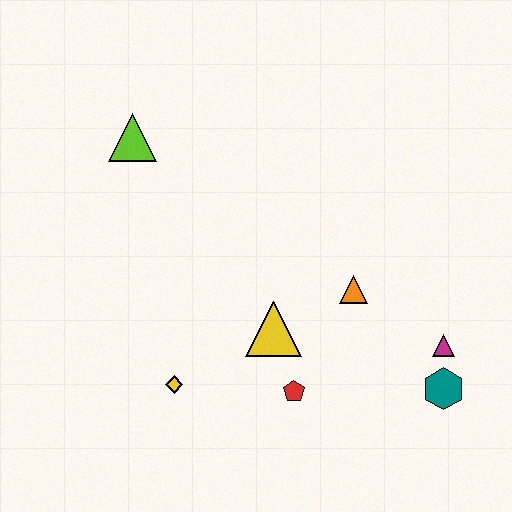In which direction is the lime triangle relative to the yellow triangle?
The lime triangle is above the yellow triangle.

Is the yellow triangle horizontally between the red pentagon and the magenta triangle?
No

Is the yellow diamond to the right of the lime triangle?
Yes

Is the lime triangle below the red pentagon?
No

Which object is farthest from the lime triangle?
The teal hexagon is farthest from the lime triangle.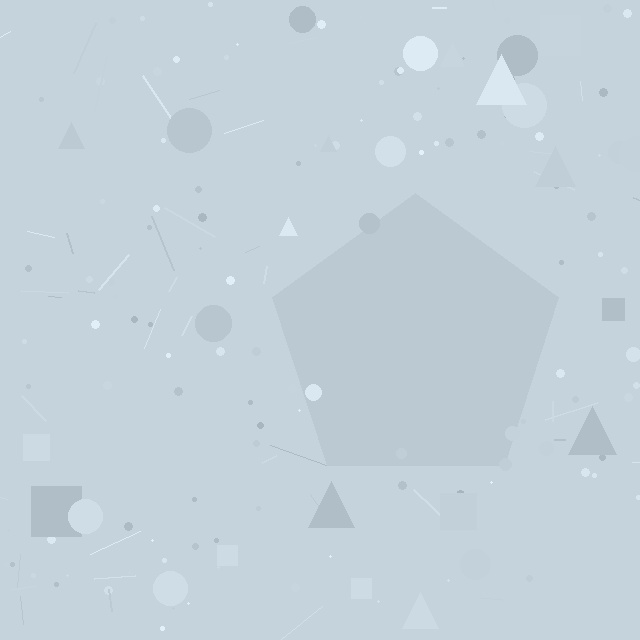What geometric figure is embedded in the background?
A pentagon is embedded in the background.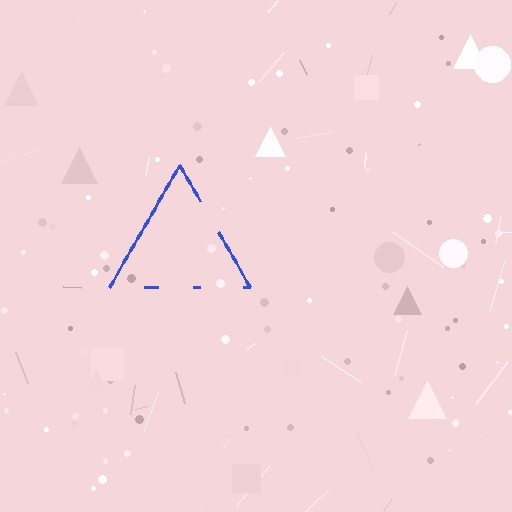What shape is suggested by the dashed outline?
The dashed outline suggests a triangle.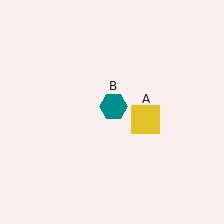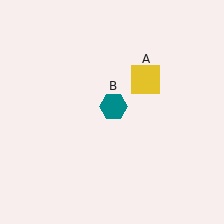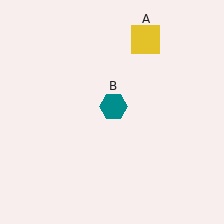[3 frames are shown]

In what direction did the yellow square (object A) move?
The yellow square (object A) moved up.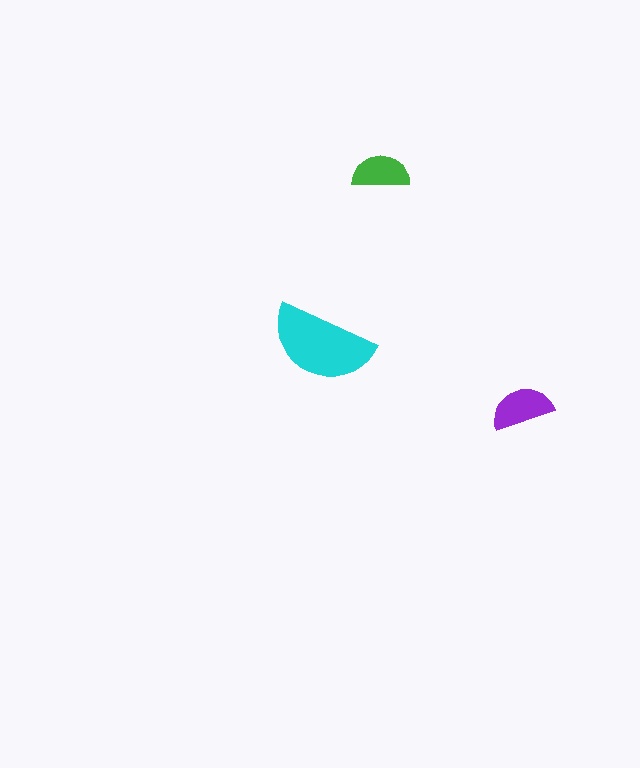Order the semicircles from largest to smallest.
the cyan one, the purple one, the green one.